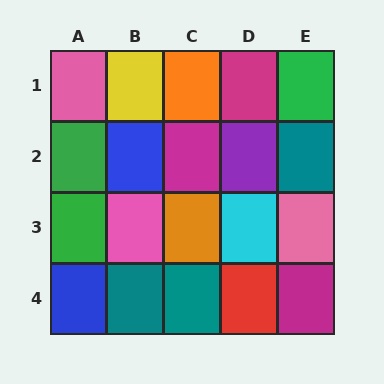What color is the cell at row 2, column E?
Teal.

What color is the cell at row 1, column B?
Yellow.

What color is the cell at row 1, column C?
Orange.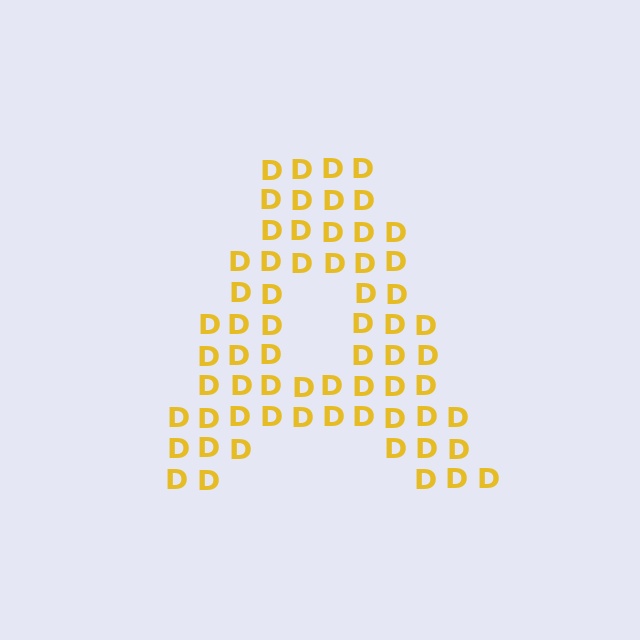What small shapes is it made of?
It is made of small letter D's.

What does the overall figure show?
The overall figure shows the letter A.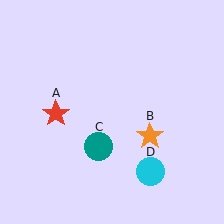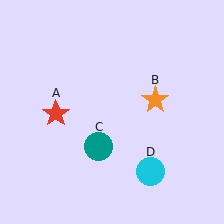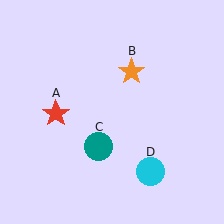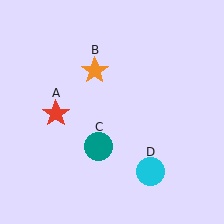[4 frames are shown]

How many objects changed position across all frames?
1 object changed position: orange star (object B).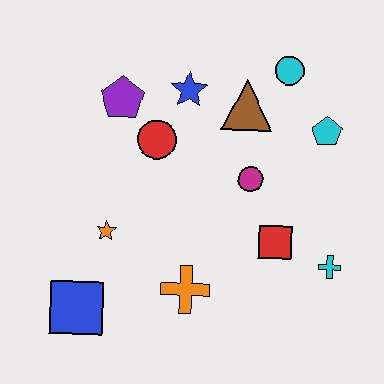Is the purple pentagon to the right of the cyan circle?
No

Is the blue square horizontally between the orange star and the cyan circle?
No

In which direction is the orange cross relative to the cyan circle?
The orange cross is below the cyan circle.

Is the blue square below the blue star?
Yes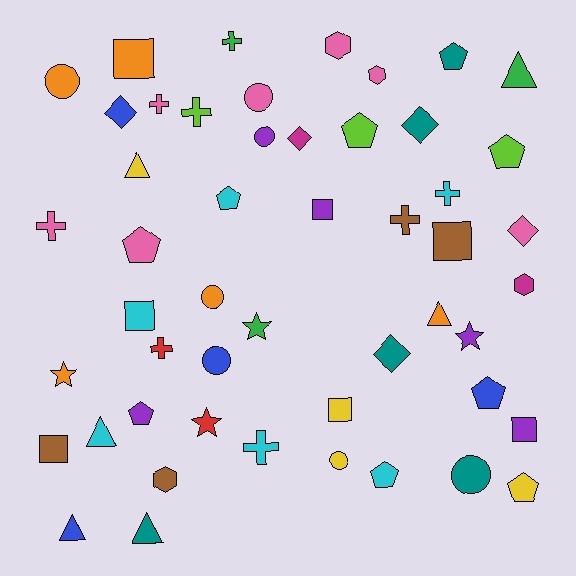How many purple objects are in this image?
There are 5 purple objects.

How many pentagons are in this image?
There are 9 pentagons.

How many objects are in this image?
There are 50 objects.